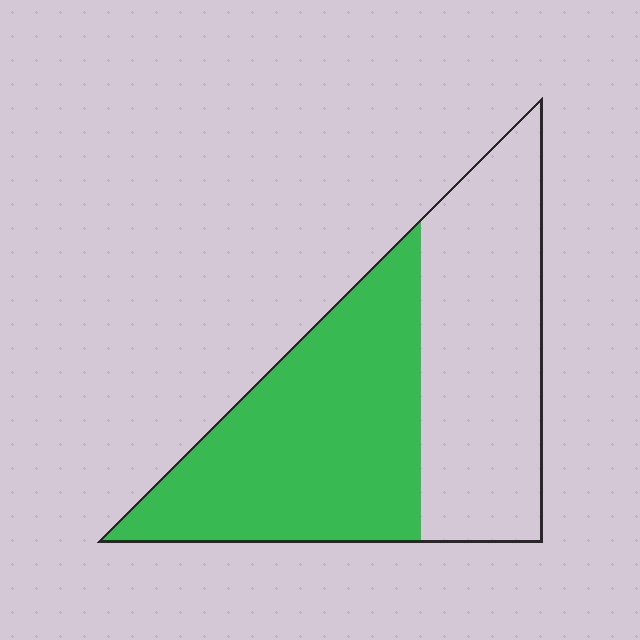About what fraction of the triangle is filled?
About one half (1/2).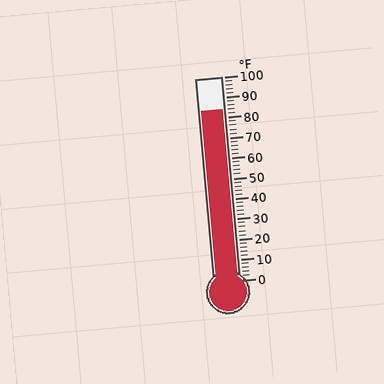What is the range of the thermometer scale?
The thermometer scale ranges from 0°F to 100°F.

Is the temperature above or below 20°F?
The temperature is above 20°F.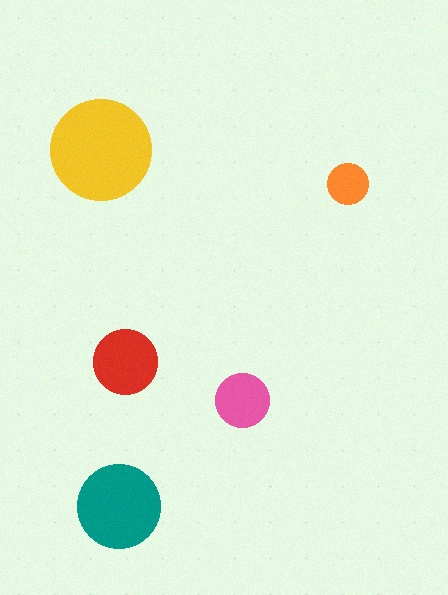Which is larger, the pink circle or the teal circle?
The teal one.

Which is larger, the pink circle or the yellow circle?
The yellow one.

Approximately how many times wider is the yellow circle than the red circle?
About 1.5 times wider.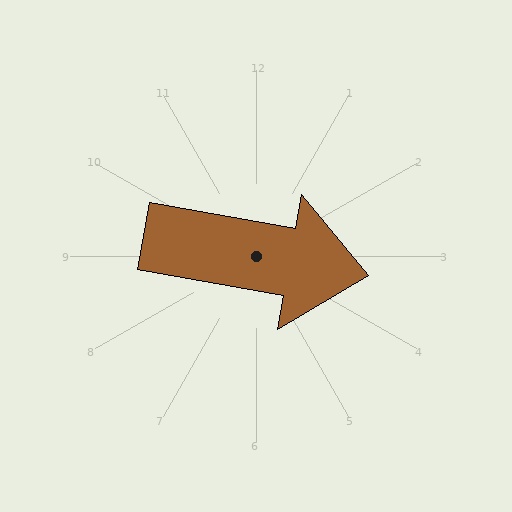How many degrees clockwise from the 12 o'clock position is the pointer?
Approximately 100 degrees.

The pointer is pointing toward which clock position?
Roughly 3 o'clock.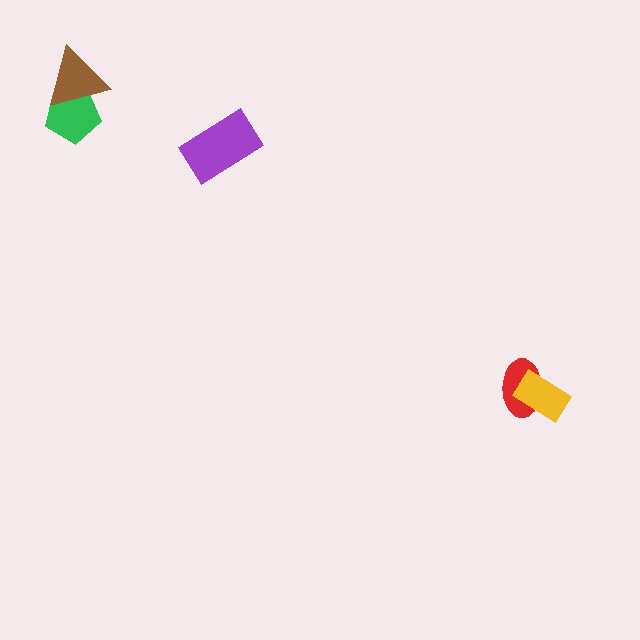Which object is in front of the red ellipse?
The yellow rectangle is in front of the red ellipse.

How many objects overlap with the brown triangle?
1 object overlaps with the brown triangle.